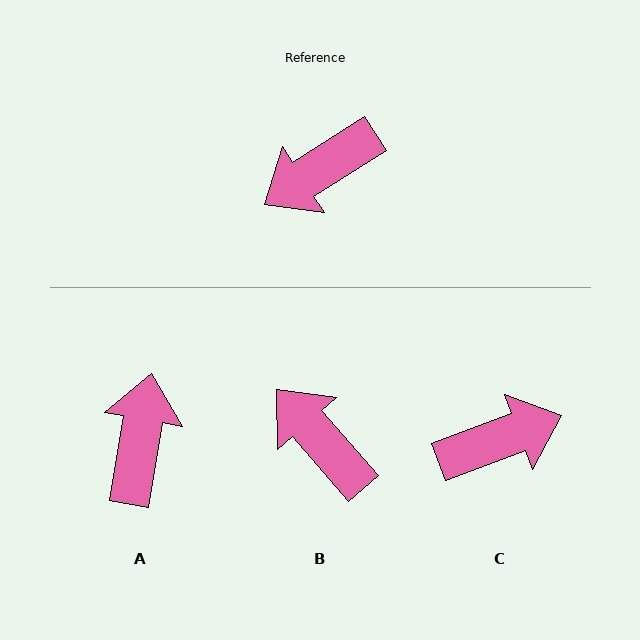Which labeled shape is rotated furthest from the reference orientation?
C, about 168 degrees away.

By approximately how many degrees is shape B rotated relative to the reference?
Approximately 81 degrees clockwise.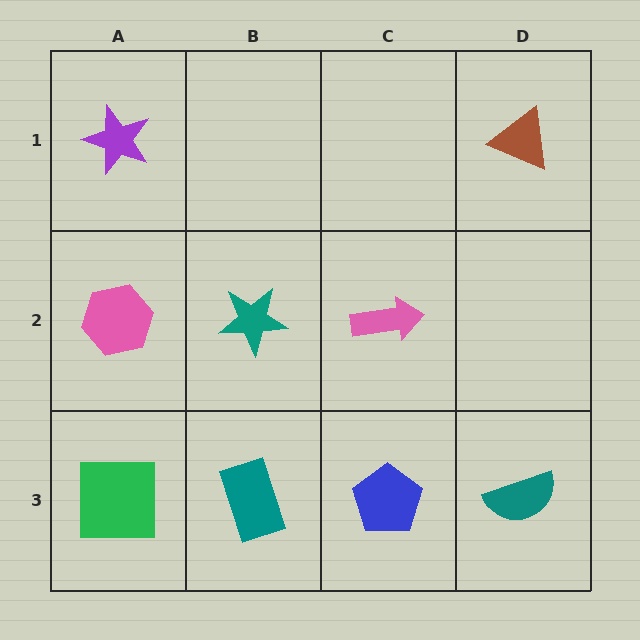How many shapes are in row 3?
4 shapes.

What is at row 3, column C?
A blue pentagon.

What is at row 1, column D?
A brown triangle.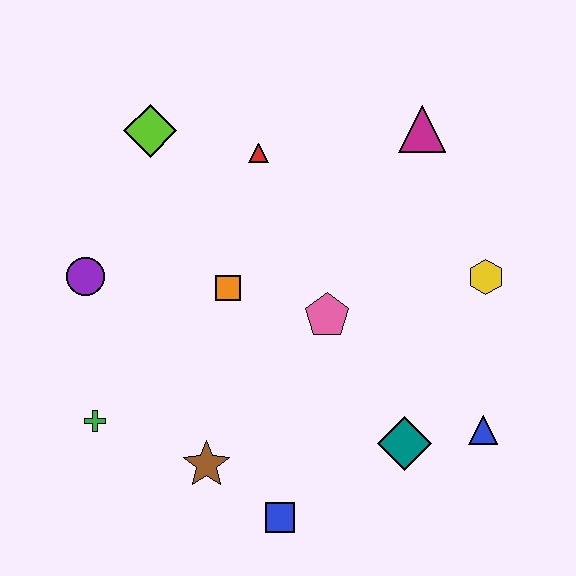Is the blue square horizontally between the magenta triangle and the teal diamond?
No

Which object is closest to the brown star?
The blue square is closest to the brown star.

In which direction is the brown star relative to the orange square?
The brown star is below the orange square.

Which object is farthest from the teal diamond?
The lime diamond is farthest from the teal diamond.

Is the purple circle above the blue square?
Yes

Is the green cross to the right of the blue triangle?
No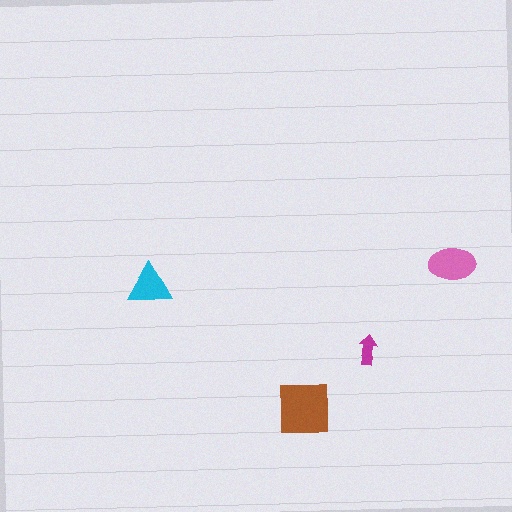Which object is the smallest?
The magenta arrow.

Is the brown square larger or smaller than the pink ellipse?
Larger.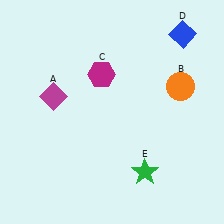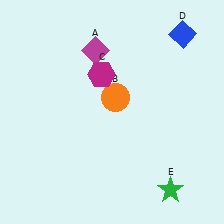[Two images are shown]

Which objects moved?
The objects that moved are: the magenta diamond (A), the orange circle (B), the green star (E).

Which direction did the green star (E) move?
The green star (E) moved right.